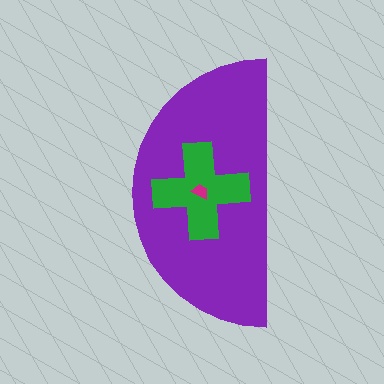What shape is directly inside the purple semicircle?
The green cross.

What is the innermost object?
The magenta trapezoid.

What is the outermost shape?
The purple semicircle.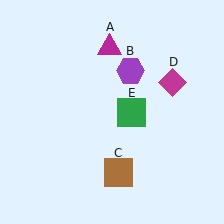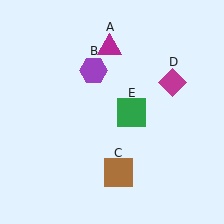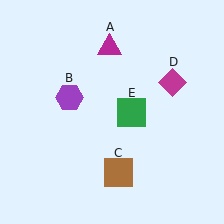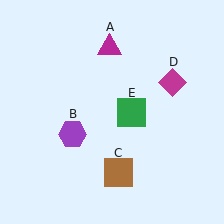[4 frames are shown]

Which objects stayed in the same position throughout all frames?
Magenta triangle (object A) and brown square (object C) and magenta diamond (object D) and green square (object E) remained stationary.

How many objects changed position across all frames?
1 object changed position: purple hexagon (object B).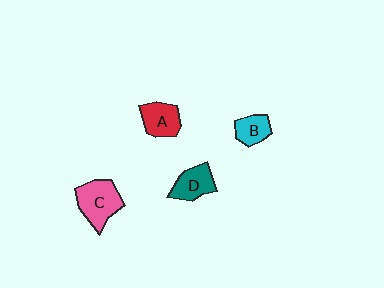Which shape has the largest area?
Shape C (pink).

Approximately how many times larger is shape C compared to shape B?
Approximately 1.8 times.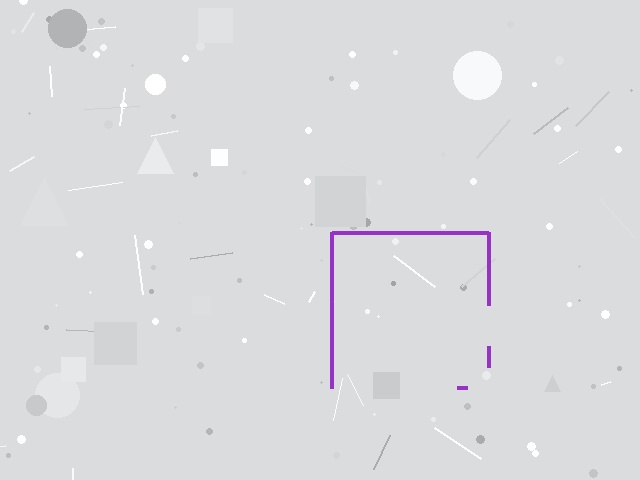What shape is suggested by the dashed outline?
The dashed outline suggests a square.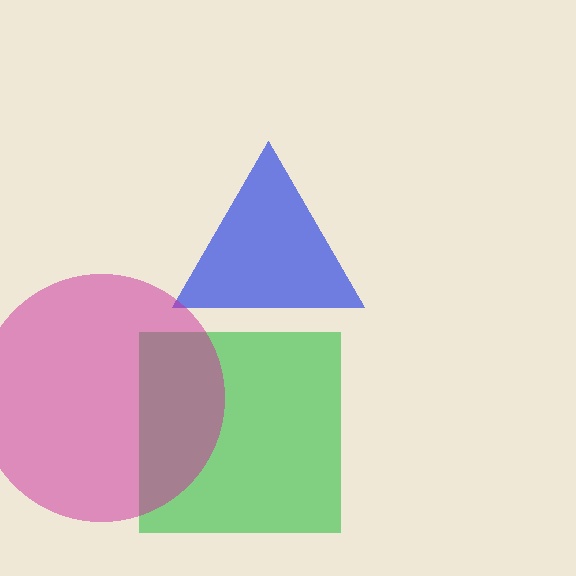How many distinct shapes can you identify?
There are 3 distinct shapes: a blue triangle, a green square, a magenta circle.